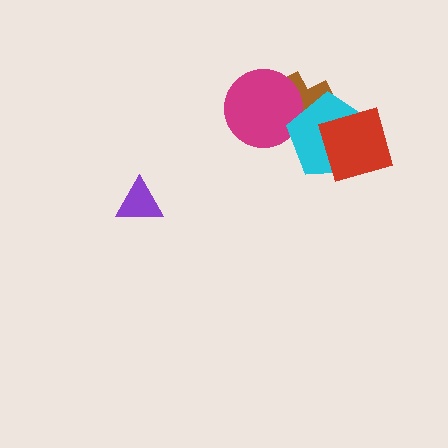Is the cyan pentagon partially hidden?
Yes, it is partially covered by another shape.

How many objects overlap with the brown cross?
2 objects overlap with the brown cross.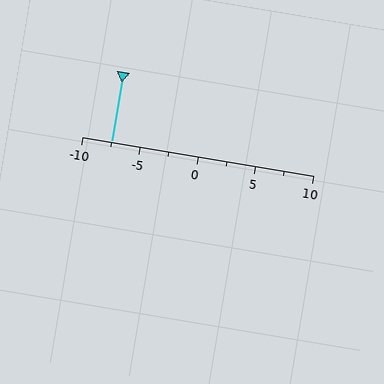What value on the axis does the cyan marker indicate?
The marker indicates approximately -7.5.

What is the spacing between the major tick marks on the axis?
The major ticks are spaced 5 apart.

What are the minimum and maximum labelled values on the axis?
The axis runs from -10 to 10.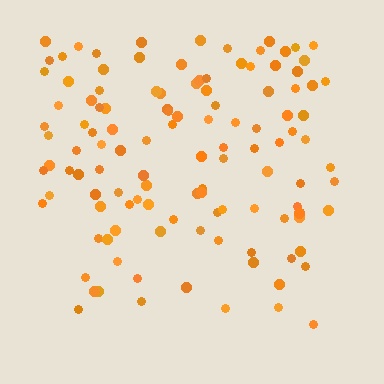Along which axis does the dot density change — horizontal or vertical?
Vertical.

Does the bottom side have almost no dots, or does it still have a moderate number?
Still a moderate number, just noticeably fewer than the top.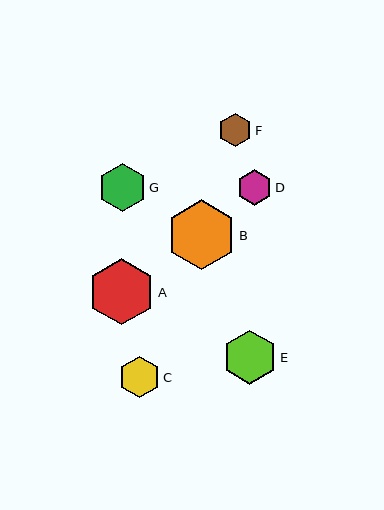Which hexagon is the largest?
Hexagon B is the largest with a size of approximately 70 pixels.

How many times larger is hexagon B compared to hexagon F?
Hexagon B is approximately 2.1 times the size of hexagon F.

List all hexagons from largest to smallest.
From largest to smallest: B, A, E, G, C, D, F.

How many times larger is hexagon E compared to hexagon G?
Hexagon E is approximately 1.1 times the size of hexagon G.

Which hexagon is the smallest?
Hexagon F is the smallest with a size of approximately 33 pixels.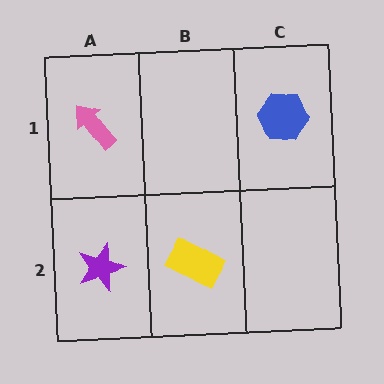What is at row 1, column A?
A pink arrow.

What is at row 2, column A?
A purple star.